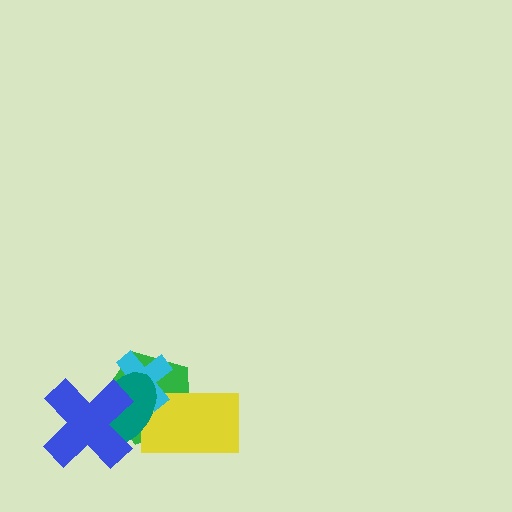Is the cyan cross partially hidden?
Yes, it is partially covered by another shape.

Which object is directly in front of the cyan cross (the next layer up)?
The teal ellipse is directly in front of the cyan cross.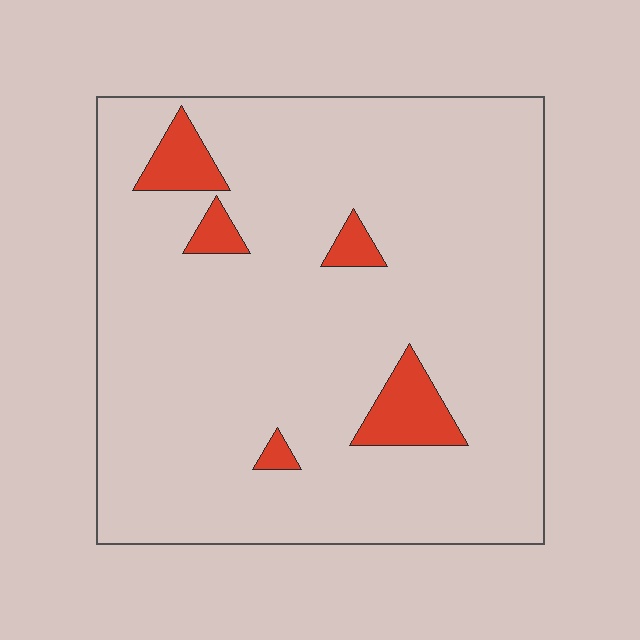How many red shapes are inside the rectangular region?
5.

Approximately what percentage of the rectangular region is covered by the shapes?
Approximately 10%.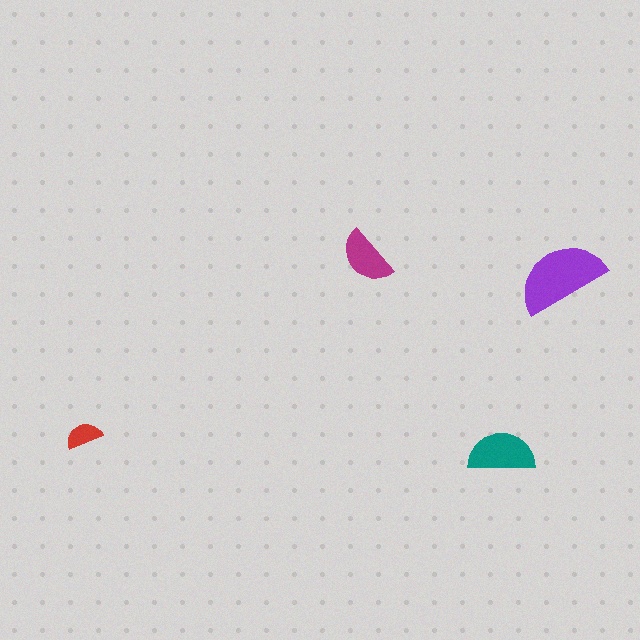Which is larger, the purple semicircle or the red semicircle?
The purple one.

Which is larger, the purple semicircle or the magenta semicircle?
The purple one.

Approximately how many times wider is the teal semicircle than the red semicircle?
About 2 times wider.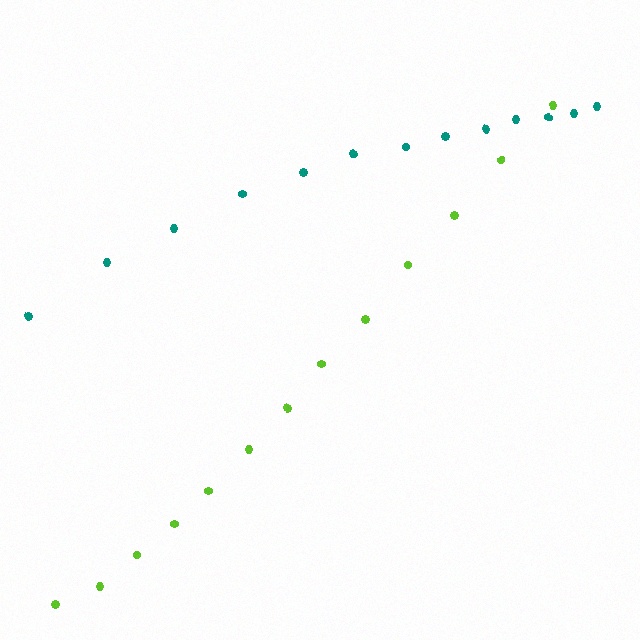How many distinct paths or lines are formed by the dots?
There are 2 distinct paths.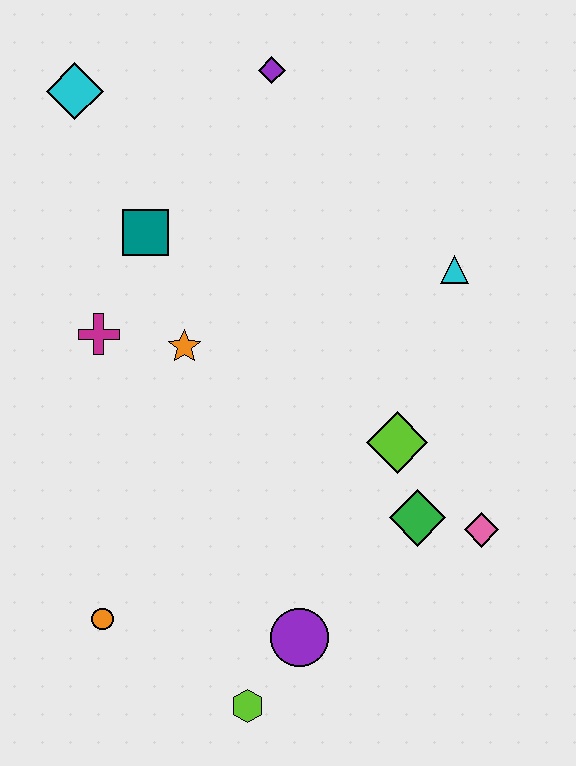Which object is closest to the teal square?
The magenta cross is closest to the teal square.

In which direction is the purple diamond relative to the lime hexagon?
The purple diamond is above the lime hexagon.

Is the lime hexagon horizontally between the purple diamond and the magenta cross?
Yes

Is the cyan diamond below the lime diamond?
No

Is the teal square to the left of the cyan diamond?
No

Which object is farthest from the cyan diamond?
The lime hexagon is farthest from the cyan diamond.